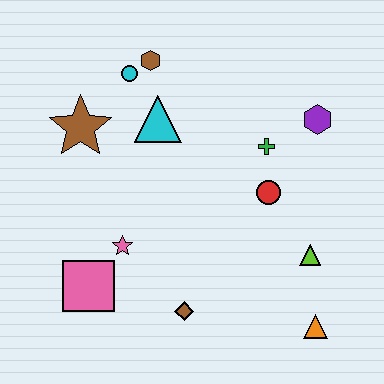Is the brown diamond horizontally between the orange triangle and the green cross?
No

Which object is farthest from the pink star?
The purple hexagon is farthest from the pink star.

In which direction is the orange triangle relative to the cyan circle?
The orange triangle is below the cyan circle.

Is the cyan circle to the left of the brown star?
No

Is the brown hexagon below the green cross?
No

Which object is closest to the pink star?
The pink square is closest to the pink star.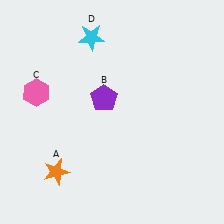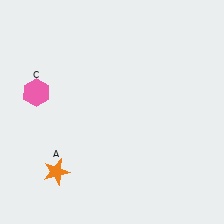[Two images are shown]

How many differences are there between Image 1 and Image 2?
There are 2 differences between the two images.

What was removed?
The cyan star (D), the purple pentagon (B) were removed in Image 2.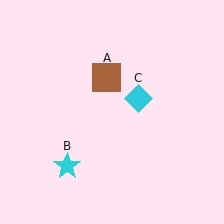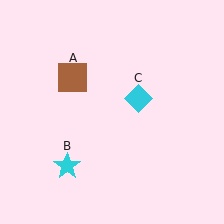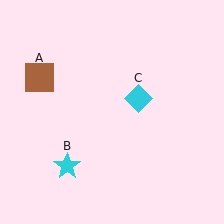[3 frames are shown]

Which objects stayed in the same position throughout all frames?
Cyan star (object B) and cyan diamond (object C) remained stationary.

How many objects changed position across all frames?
1 object changed position: brown square (object A).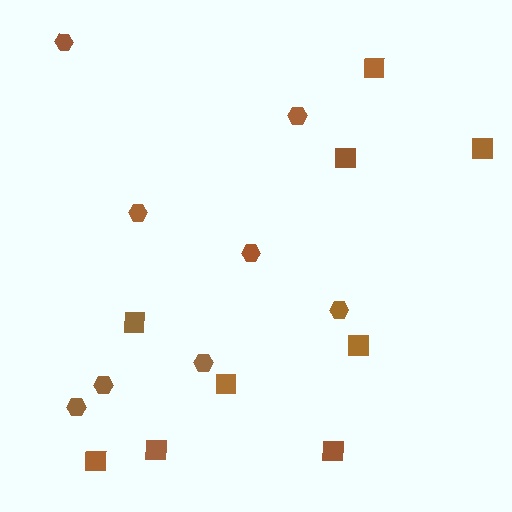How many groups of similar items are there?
There are 2 groups: one group of hexagons (8) and one group of squares (9).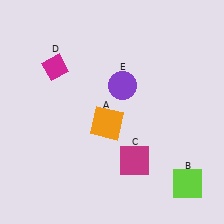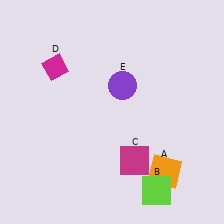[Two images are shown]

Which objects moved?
The objects that moved are: the orange square (A), the lime square (B).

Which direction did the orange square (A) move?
The orange square (A) moved right.